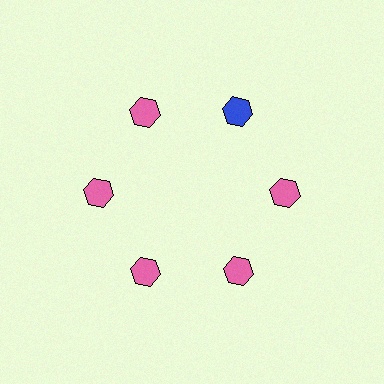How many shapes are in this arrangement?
There are 6 shapes arranged in a ring pattern.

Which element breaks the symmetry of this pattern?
The blue hexagon at roughly the 1 o'clock position breaks the symmetry. All other shapes are pink hexagons.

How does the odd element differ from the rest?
It has a different color: blue instead of pink.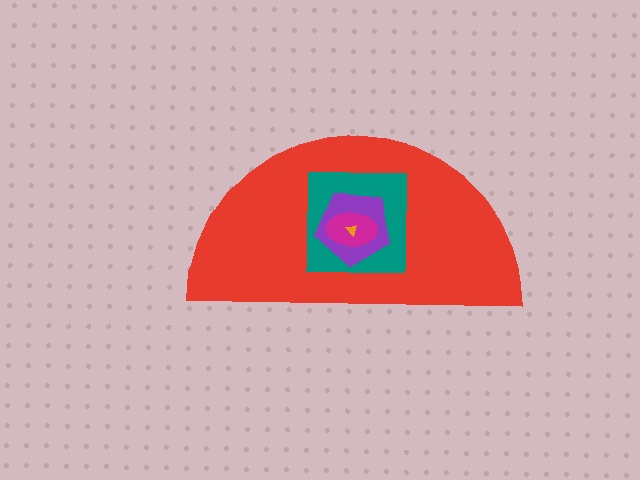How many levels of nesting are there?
5.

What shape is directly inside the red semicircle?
The teal square.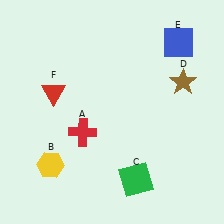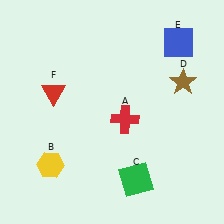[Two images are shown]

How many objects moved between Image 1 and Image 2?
1 object moved between the two images.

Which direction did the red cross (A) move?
The red cross (A) moved right.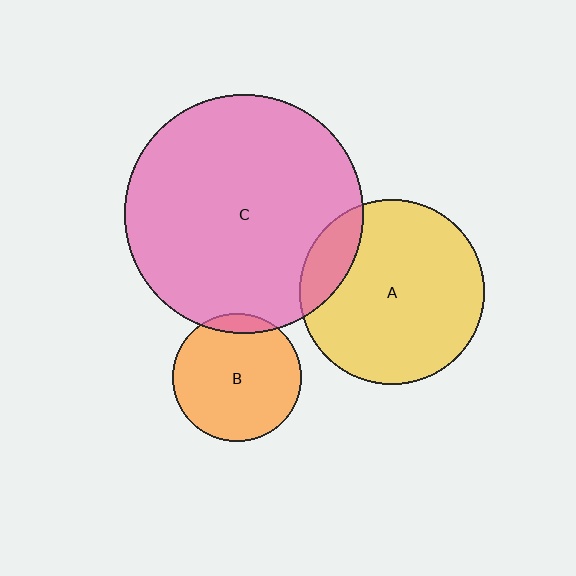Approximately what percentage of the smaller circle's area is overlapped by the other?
Approximately 15%.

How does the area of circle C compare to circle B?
Approximately 3.5 times.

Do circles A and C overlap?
Yes.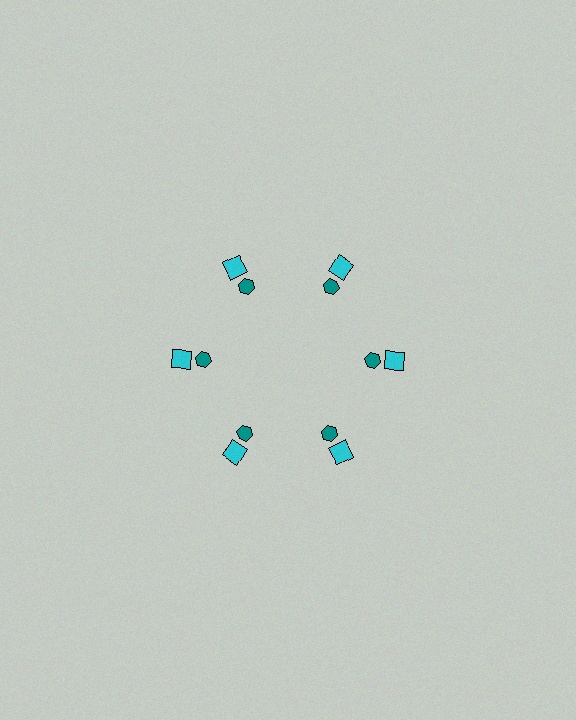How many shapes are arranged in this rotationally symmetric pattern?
There are 12 shapes, arranged in 6 groups of 2.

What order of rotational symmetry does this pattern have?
This pattern has 6-fold rotational symmetry.